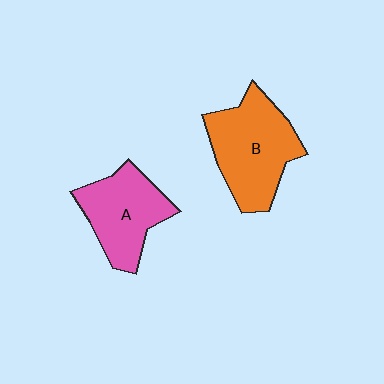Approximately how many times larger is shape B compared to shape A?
Approximately 1.2 times.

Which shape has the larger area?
Shape B (orange).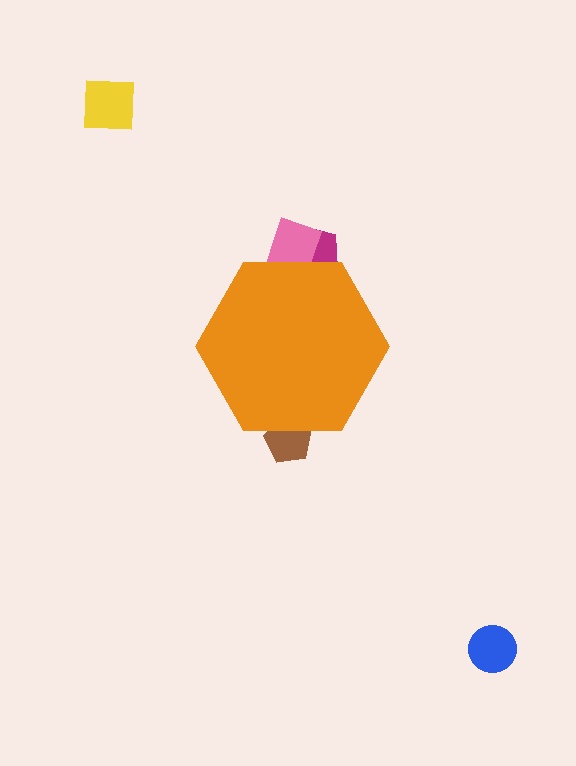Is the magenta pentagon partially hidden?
Yes, the magenta pentagon is partially hidden behind the orange hexagon.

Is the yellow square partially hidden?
No, the yellow square is fully visible.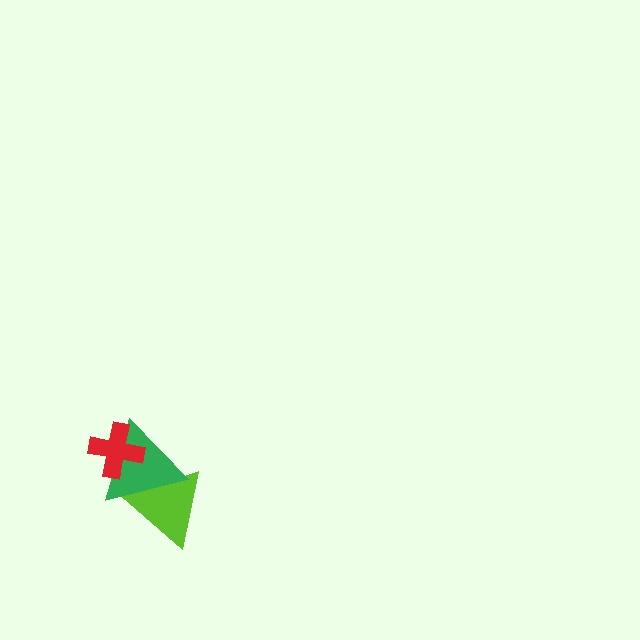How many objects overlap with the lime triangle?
1 object overlaps with the lime triangle.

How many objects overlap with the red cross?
1 object overlaps with the red cross.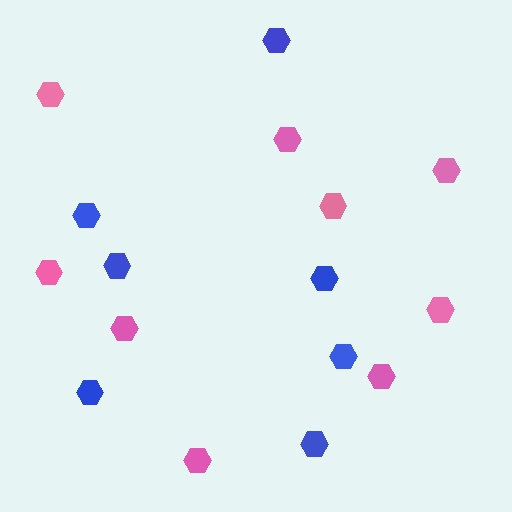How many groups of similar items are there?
There are 2 groups: one group of blue hexagons (7) and one group of pink hexagons (9).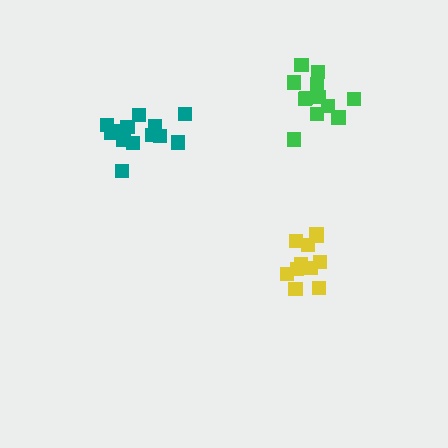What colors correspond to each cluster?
The clusters are colored: teal, yellow, green.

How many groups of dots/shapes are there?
There are 3 groups.